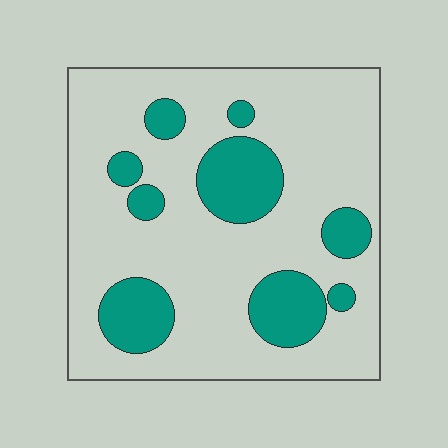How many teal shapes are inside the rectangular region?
9.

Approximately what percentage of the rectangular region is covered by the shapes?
Approximately 25%.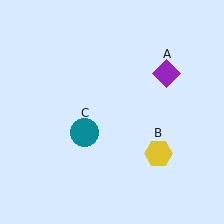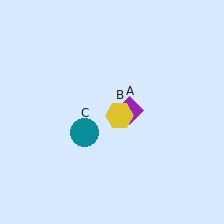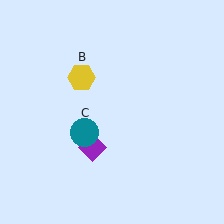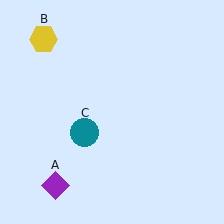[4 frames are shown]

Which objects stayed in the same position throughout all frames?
Teal circle (object C) remained stationary.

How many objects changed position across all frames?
2 objects changed position: purple diamond (object A), yellow hexagon (object B).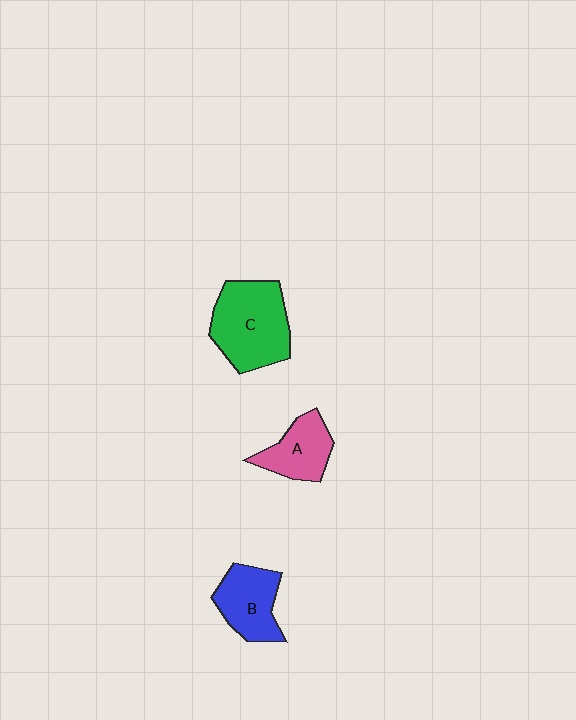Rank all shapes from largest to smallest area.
From largest to smallest: C (green), B (blue), A (pink).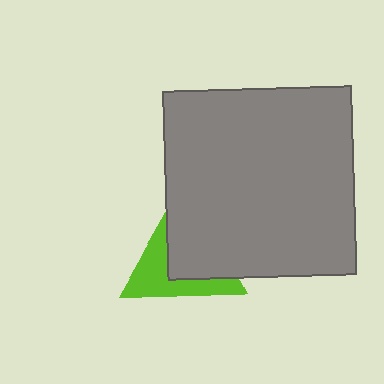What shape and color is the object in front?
The object in front is a gray square.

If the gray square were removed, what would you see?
You would see the complete lime triangle.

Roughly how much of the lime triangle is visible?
About half of it is visible (roughly 46%).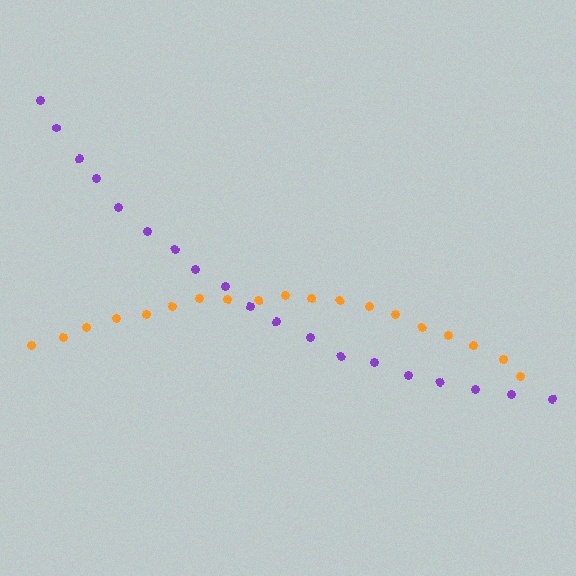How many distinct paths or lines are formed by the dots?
There are 2 distinct paths.